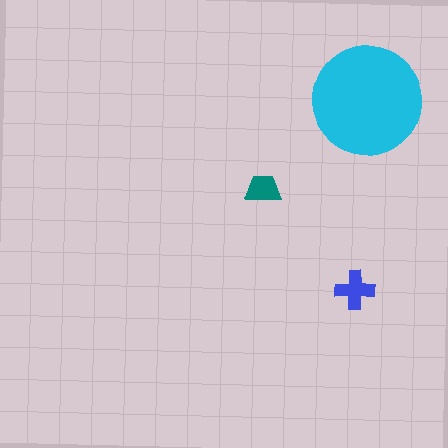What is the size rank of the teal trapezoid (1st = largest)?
3rd.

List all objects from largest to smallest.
The cyan circle, the blue cross, the teal trapezoid.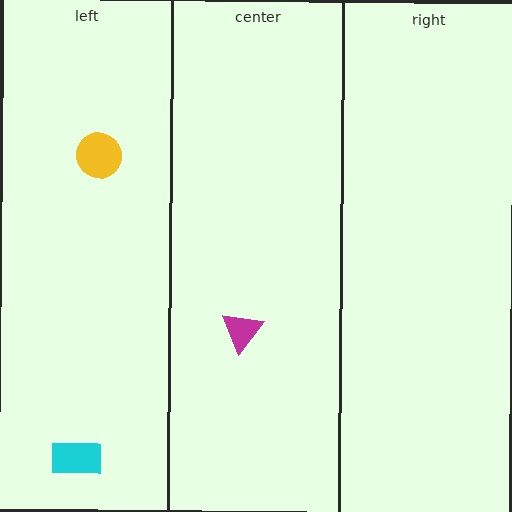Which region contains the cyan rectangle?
The left region.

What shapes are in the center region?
The magenta triangle.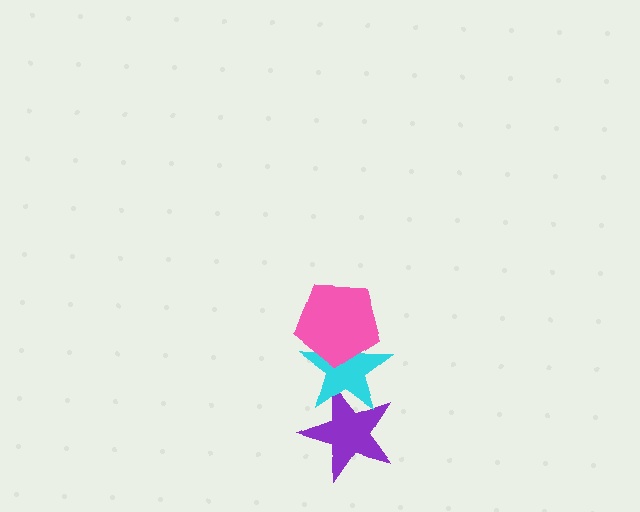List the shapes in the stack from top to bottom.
From top to bottom: the pink pentagon, the cyan star, the purple star.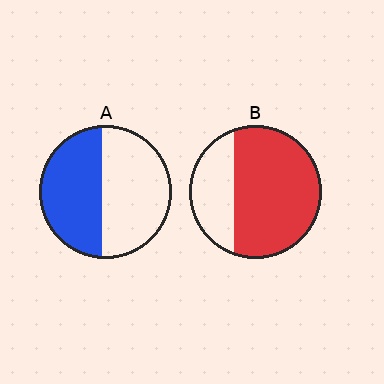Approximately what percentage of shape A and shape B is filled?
A is approximately 45% and B is approximately 70%.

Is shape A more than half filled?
Roughly half.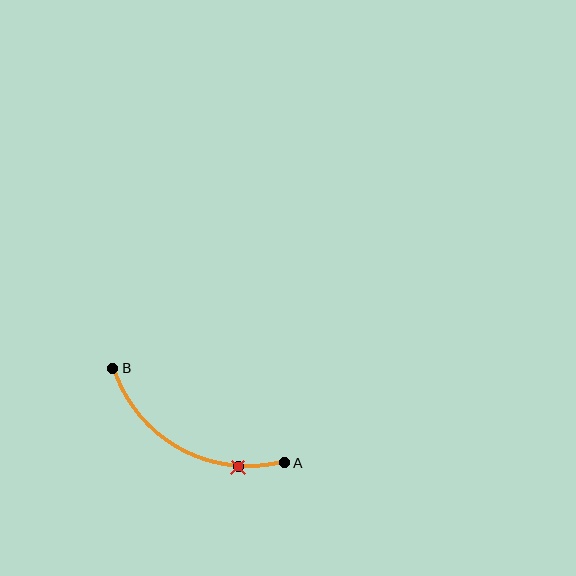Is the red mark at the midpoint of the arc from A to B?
No. The red mark lies on the arc but is closer to endpoint A. The arc midpoint would be at the point on the curve equidistant along the arc from both A and B.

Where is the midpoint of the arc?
The arc midpoint is the point on the curve farthest from the straight line joining A and B. It sits below that line.